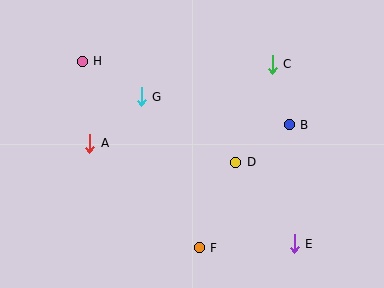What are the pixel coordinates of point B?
Point B is at (289, 125).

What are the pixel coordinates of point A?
Point A is at (90, 143).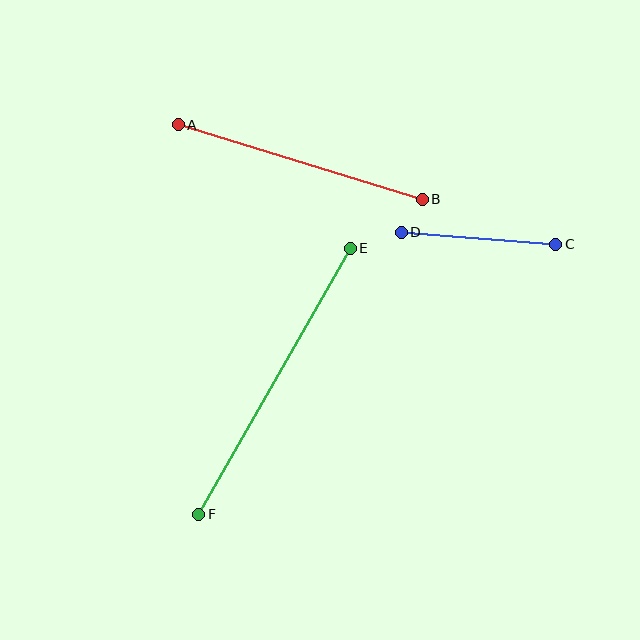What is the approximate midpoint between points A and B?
The midpoint is at approximately (300, 162) pixels.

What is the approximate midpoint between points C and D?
The midpoint is at approximately (479, 238) pixels.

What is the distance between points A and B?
The distance is approximately 256 pixels.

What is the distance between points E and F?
The distance is approximately 306 pixels.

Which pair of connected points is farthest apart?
Points E and F are farthest apart.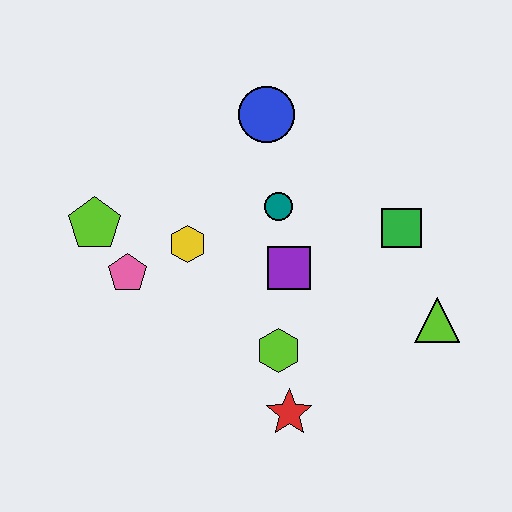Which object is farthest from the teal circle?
The red star is farthest from the teal circle.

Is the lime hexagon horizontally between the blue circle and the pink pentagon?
No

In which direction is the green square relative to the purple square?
The green square is to the right of the purple square.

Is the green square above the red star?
Yes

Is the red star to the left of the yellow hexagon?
No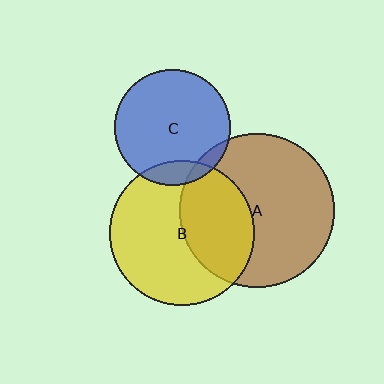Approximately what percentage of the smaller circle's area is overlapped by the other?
Approximately 40%.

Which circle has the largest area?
Circle A (brown).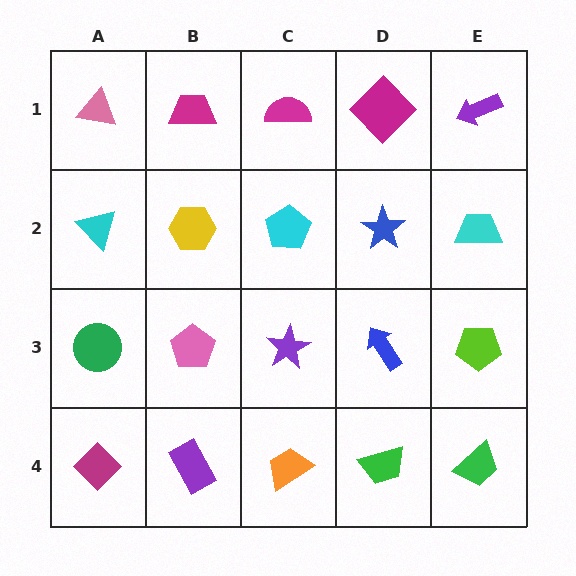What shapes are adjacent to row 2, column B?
A magenta trapezoid (row 1, column B), a pink pentagon (row 3, column B), a cyan triangle (row 2, column A), a cyan pentagon (row 2, column C).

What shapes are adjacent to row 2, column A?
A pink triangle (row 1, column A), a green circle (row 3, column A), a yellow hexagon (row 2, column B).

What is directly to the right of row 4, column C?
A green trapezoid.